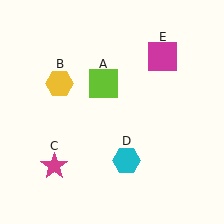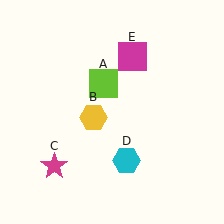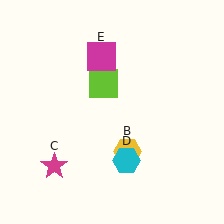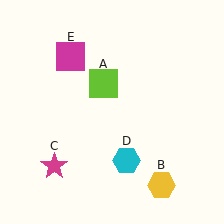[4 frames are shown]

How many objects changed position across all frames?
2 objects changed position: yellow hexagon (object B), magenta square (object E).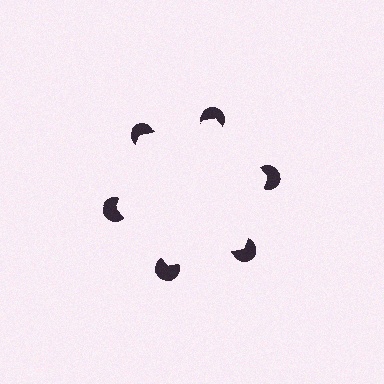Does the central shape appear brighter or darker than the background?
It typically appears slightly brighter than the background, even though no actual brightness change is drawn.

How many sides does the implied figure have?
6 sides.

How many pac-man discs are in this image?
There are 6 — one at each vertex of the illusory hexagon.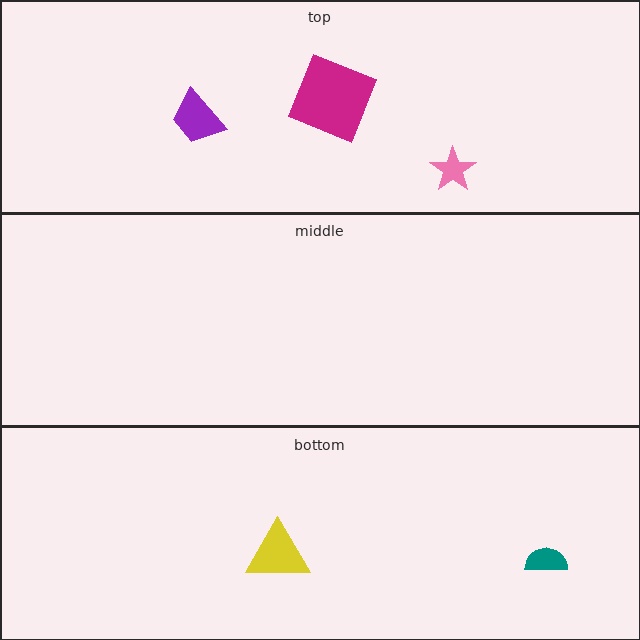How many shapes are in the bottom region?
2.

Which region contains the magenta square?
The top region.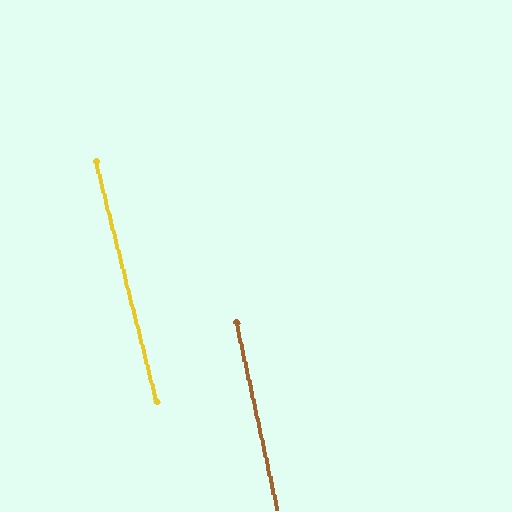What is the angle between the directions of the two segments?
Approximately 2 degrees.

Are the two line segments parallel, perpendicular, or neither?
Parallel — their directions differ by only 1.8°.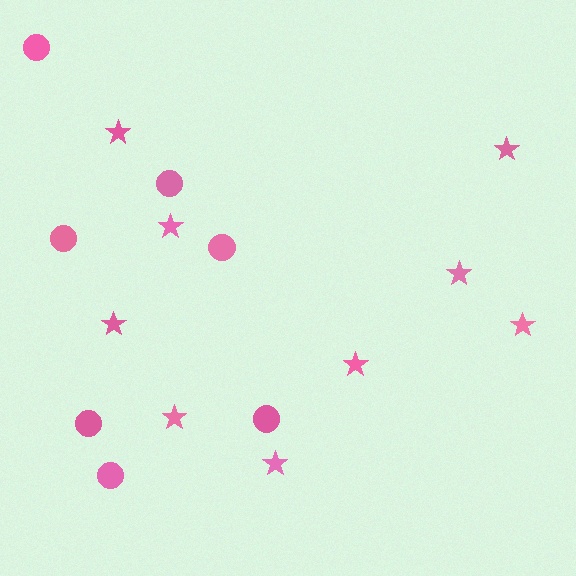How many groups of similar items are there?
There are 2 groups: one group of circles (7) and one group of stars (9).